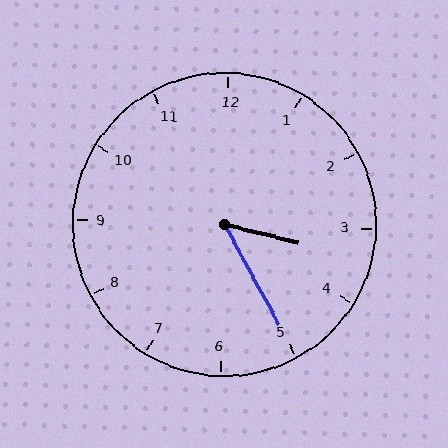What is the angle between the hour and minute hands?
Approximately 48 degrees.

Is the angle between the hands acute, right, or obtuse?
It is acute.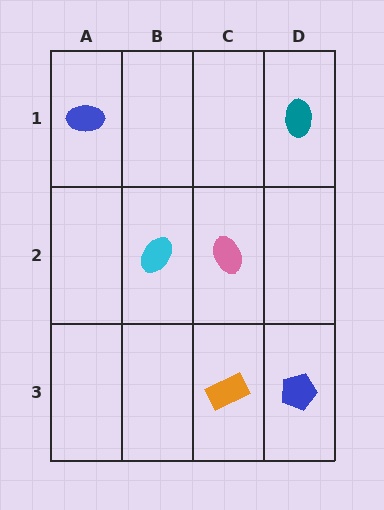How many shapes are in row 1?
2 shapes.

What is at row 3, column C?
An orange rectangle.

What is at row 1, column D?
A teal ellipse.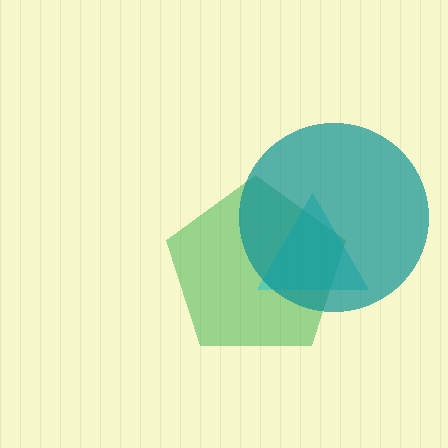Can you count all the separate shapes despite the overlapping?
Yes, there are 3 separate shapes.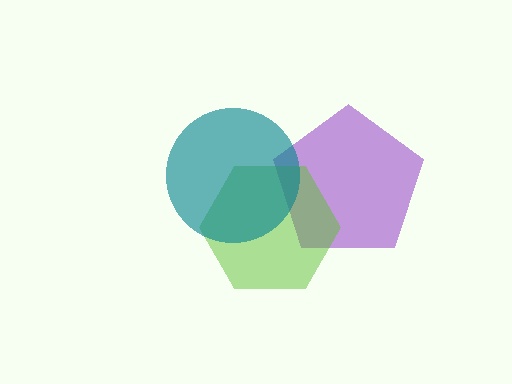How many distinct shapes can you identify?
There are 3 distinct shapes: a purple pentagon, a lime hexagon, a teal circle.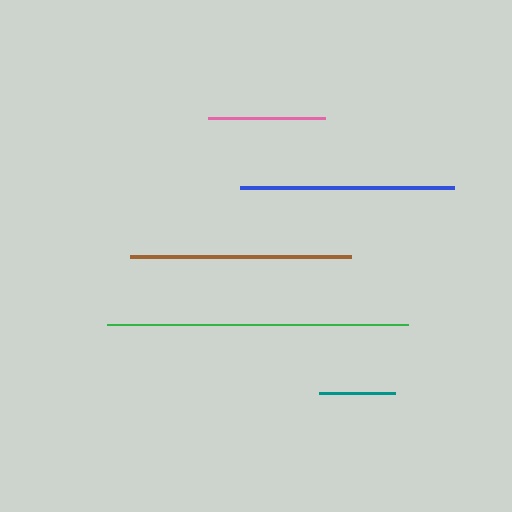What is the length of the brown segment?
The brown segment is approximately 221 pixels long.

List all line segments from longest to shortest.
From longest to shortest: green, brown, blue, pink, teal.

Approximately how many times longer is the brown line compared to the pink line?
The brown line is approximately 1.9 times the length of the pink line.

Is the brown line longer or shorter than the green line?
The green line is longer than the brown line.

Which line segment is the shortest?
The teal line is the shortest at approximately 76 pixels.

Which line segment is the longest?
The green line is the longest at approximately 301 pixels.